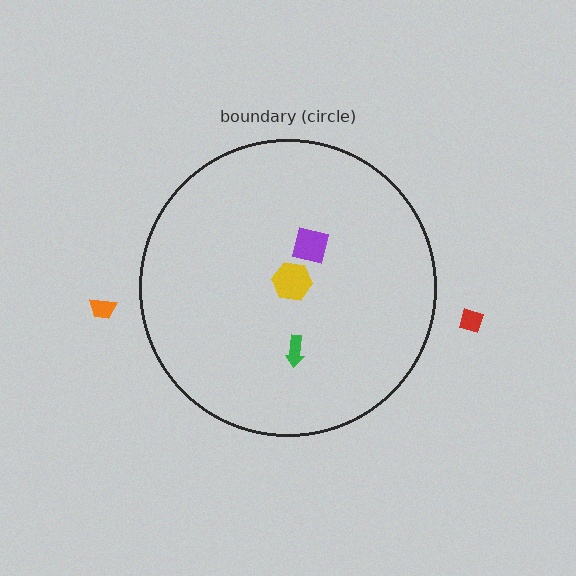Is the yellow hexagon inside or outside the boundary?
Inside.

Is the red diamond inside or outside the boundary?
Outside.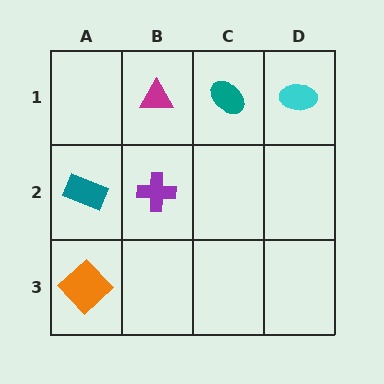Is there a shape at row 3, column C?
No, that cell is empty.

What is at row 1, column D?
A cyan ellipse.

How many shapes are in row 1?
3 shapes.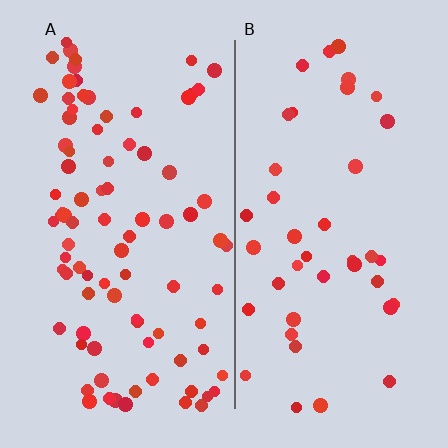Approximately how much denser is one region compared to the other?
Approximately 2.1× — region A over region B.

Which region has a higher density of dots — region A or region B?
A (the left).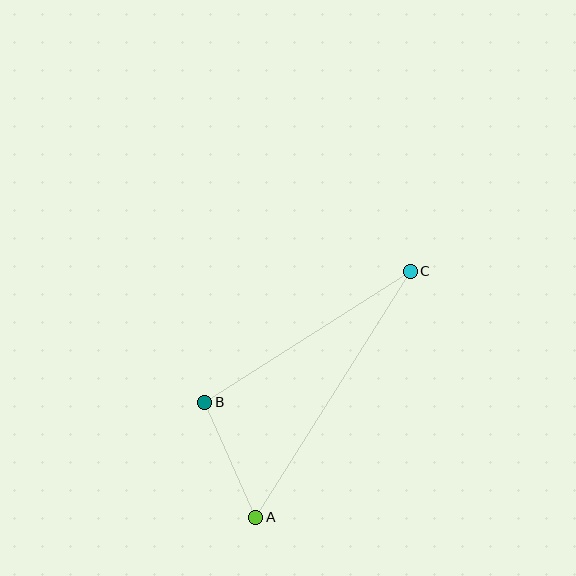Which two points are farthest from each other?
Points A and C are farthest from each other.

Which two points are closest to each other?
Points A and B are closest to each other.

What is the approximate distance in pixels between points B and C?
The distance between B and C is approximately 243 pixels.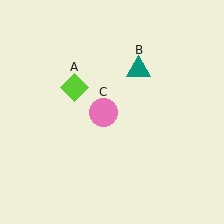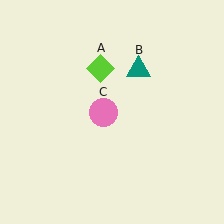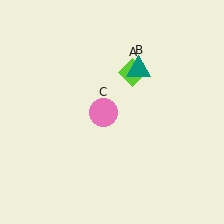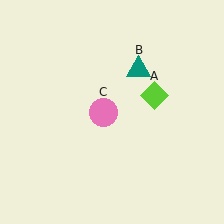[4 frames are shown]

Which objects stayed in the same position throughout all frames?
Teal triangle (object B) and pink circle (object C) remained stationary.